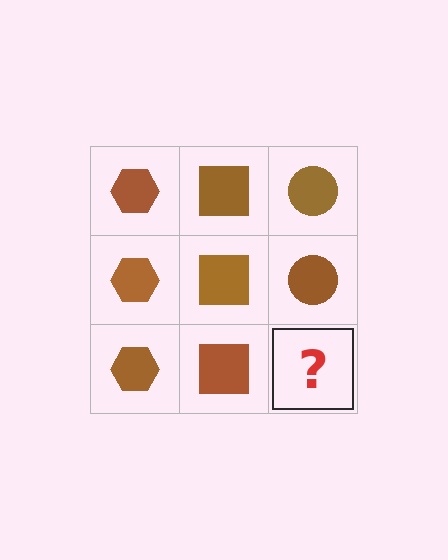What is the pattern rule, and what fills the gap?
The rule is that each column has a consistent shape. The gap should be filled with a brown circle.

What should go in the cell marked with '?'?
The missing cell should contain a brown circle.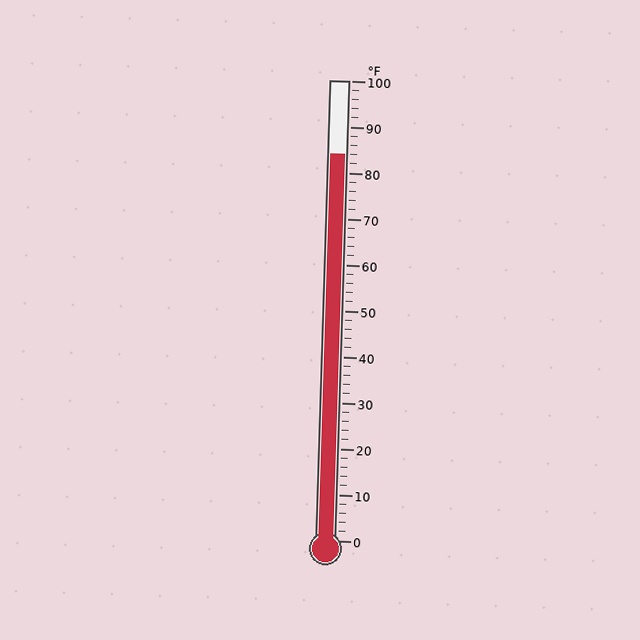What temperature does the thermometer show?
The thermometer shows approximately 84°F.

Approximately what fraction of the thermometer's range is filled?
The thermometer is filled to approximately 85% of its range.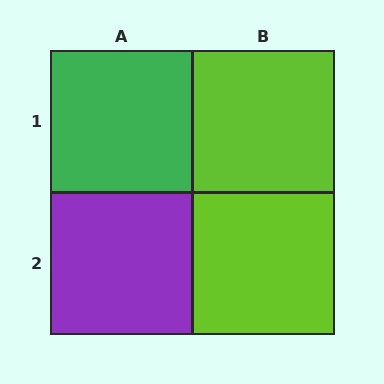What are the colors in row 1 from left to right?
Green, lime.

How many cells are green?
1 cell is green.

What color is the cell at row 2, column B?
Lime.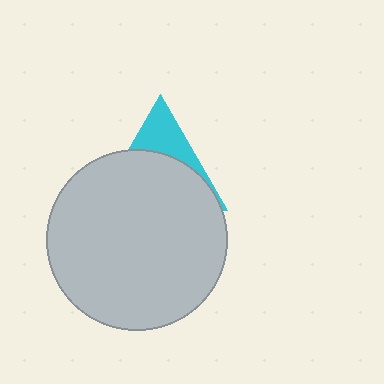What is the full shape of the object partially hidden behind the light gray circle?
The partially hidden object is a cyan triangle.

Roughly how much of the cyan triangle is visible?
A small part of it is visible (roughly 30%).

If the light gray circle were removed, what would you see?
You would see the complete cyan triangle.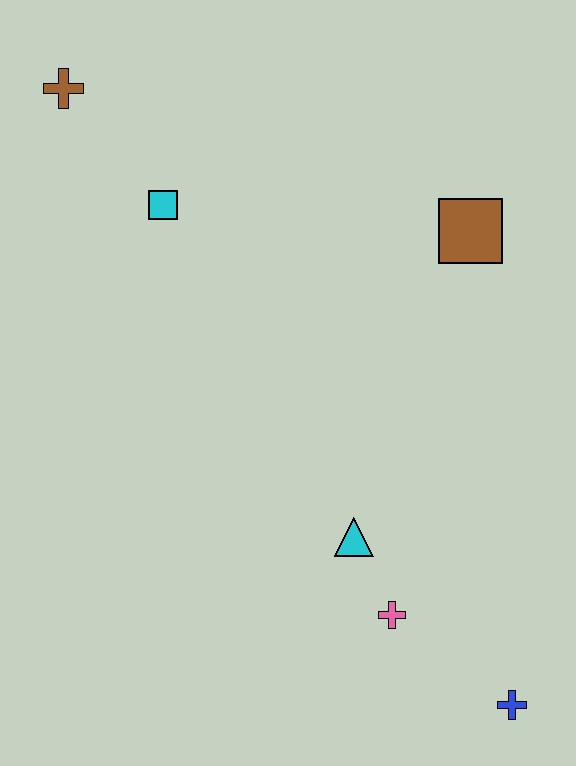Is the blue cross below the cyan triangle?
Yes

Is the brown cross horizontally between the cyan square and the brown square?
No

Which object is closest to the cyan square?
The brown cross is closest to the cyan square.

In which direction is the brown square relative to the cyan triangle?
The brown square is above the cyan triangle.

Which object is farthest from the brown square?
The blue cross is farthest from the brown square.